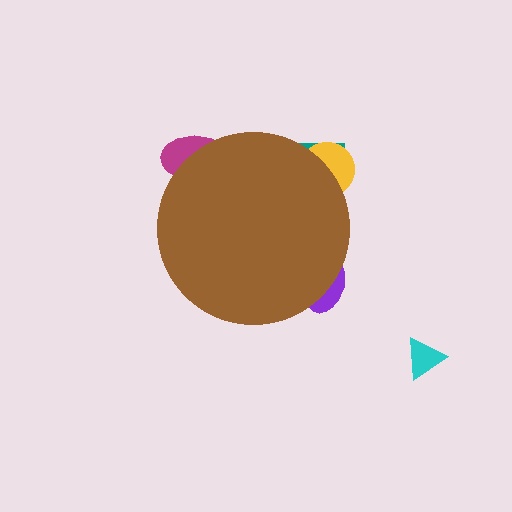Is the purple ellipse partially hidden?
Yes, the purple ellipse is partially hidden behind the brown circle.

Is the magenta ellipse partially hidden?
Yes, the magenta ellipse is partially hidden behind the brown circle.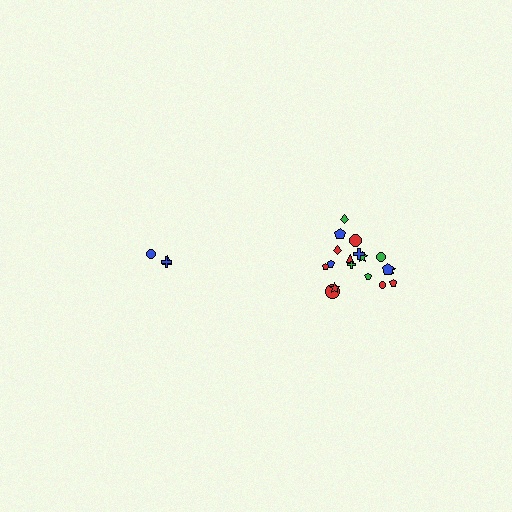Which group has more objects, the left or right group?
The right group.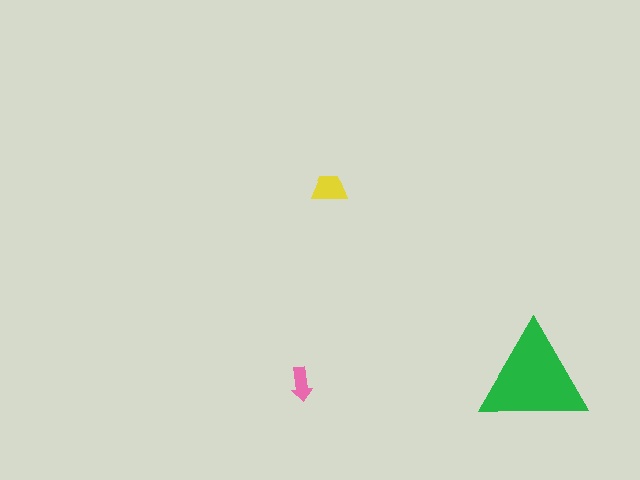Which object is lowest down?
The pink arrow is bottommost.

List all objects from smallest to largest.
The pink arrow, the yellow trapezoid, the green triangle.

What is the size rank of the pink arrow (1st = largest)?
3rd.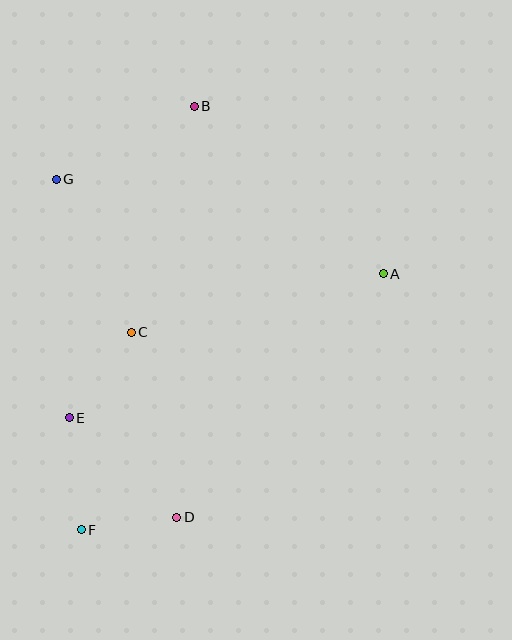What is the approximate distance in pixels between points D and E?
The distance between D and E is approximately 147 pixels.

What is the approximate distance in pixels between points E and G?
The distance between E and G is approximately 239 pixels.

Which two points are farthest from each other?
Points B and F are farthest from each other.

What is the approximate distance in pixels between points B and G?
The distance between B and G is approximately 156 pixels.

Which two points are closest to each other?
Points D and F are closest to each other.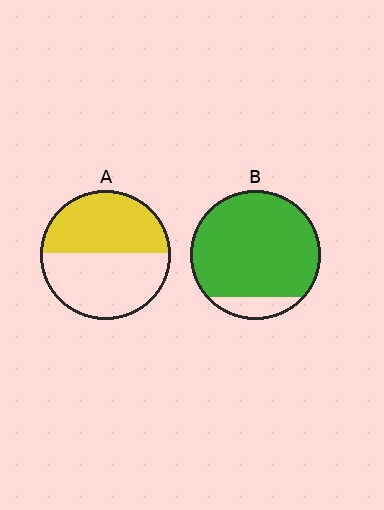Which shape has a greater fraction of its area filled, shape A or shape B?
Shape B.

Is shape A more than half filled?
Roughly half.